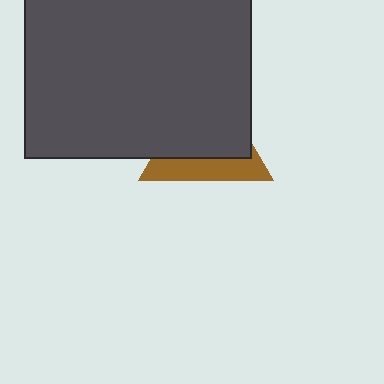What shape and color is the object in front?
The object in front is a dark gray square.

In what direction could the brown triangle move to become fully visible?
The brown triangle could move down. That would shift it out from behind the dark gray square entirely.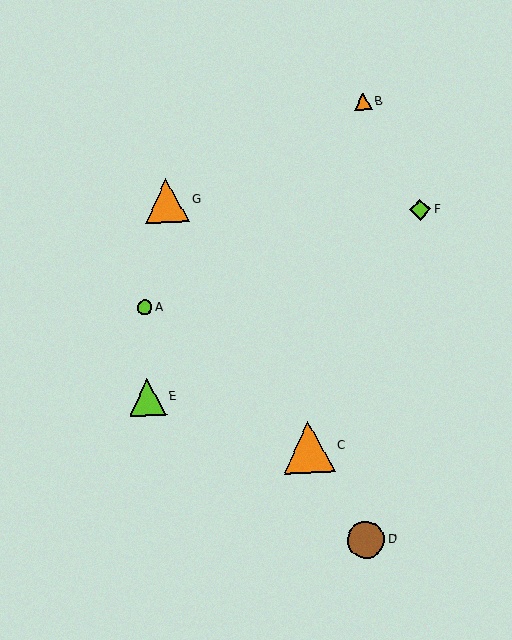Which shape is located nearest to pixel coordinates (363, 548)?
The brown circle (labeled D) at (366, 540) is nearest to that location.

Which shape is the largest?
The orange triangle (labeled C) is the largest.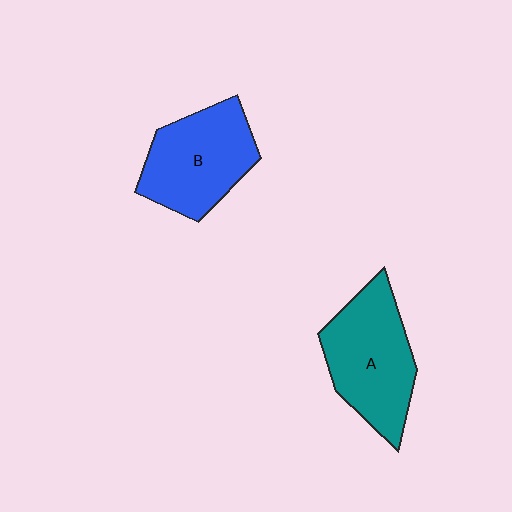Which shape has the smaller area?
Shape B (blue).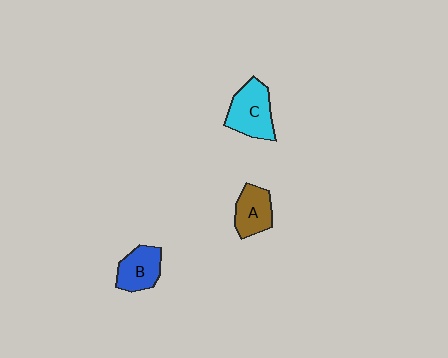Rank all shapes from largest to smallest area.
From largest to smallest: C (cyan), B (blue), A (brown).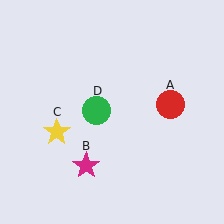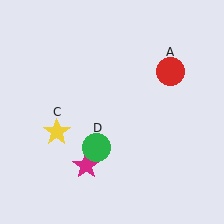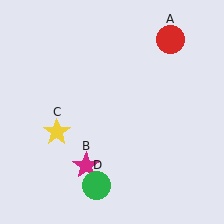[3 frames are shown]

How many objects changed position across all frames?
2 objects changed position: red circle (object A), green circle (object D).